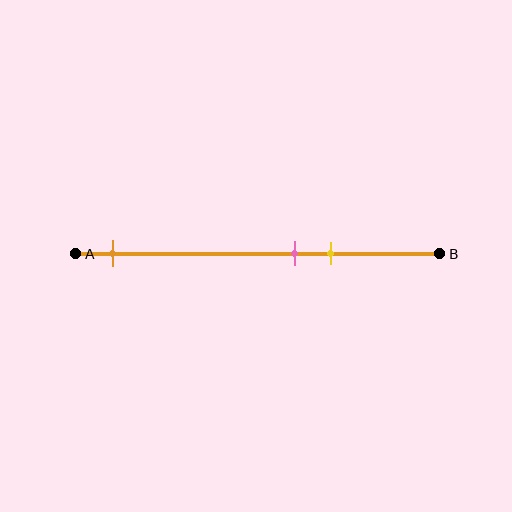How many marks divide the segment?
There are 3 marks dividing the segment.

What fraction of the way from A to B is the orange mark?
The orange mark is approximately 10% (0.1) of the way from A to B.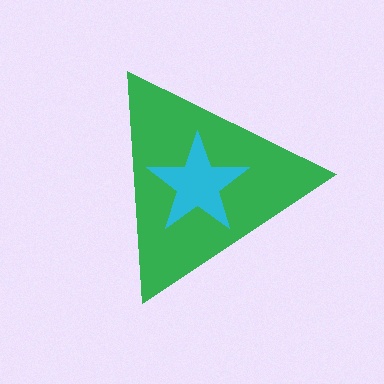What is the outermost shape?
The green triangle.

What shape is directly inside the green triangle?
The cyan star.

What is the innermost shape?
The cyan star.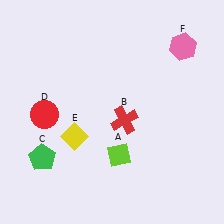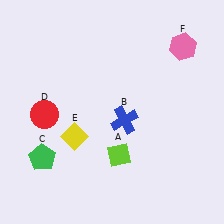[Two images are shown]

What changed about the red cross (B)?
In Image 1, B is red. In Image 2, it changed to blue.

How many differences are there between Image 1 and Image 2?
There is 1 difference between the two images.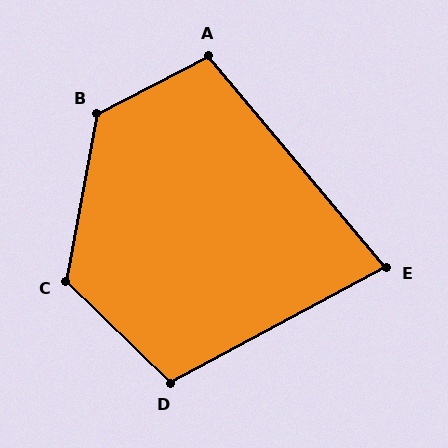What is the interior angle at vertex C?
Approximately 124 degrees (obtuse).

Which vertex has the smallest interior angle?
E, at approximately 78 degrees.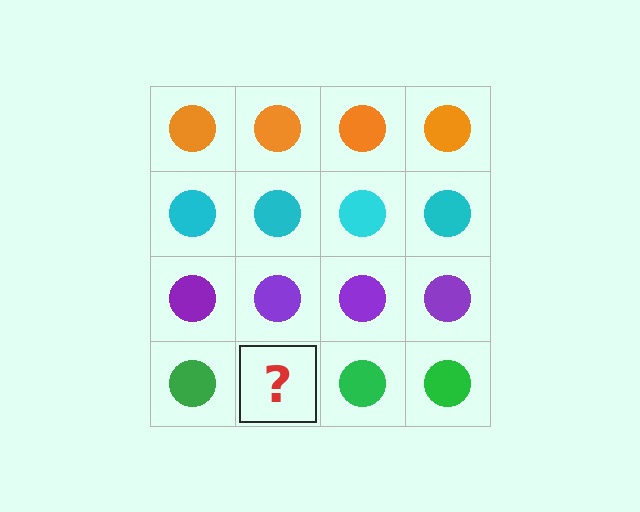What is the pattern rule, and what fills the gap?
The rule is that each row has a consistent color. The gap should be filled with a green circle.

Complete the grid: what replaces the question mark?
The question mark should be replaced with a green circle.